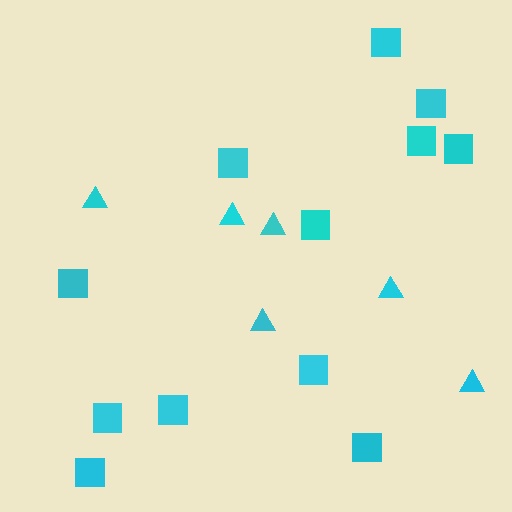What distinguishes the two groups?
There are 2 groups: one group of triangles (6) and one group of squares (12).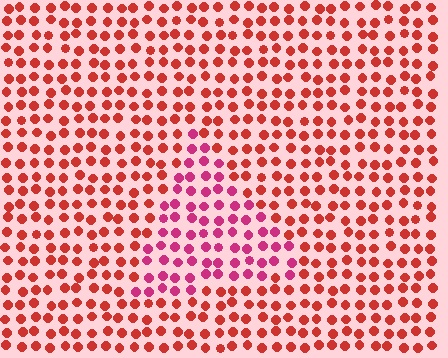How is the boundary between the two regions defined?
The boundary is defined purely by a slight shift in hue (about 33 degrees). Spacing, size, and orientation are identical on both sides.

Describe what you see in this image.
The image is filled with small red elements in a uniform arrangement. A triangle-shaped region is visible where the elements are tinted to a slightly different hue, forming a subtle color boundary.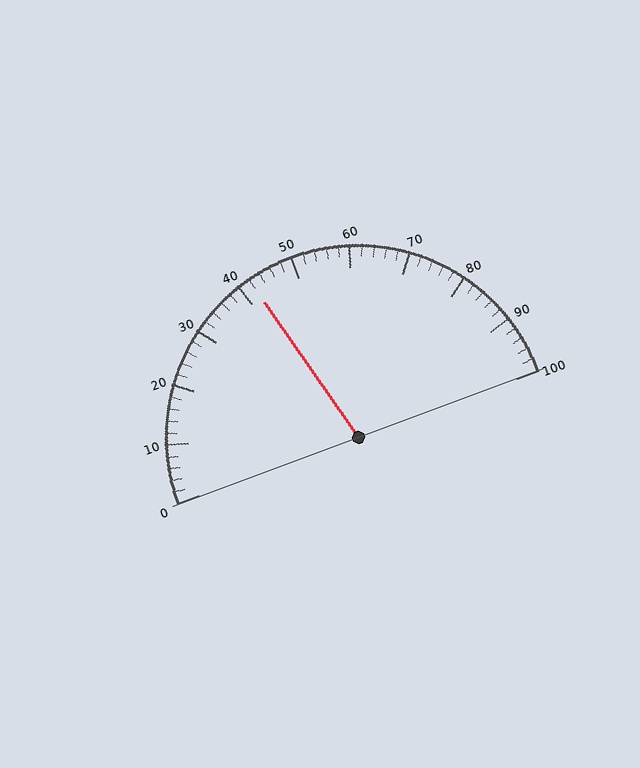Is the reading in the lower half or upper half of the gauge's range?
The reading is in the lower half of the range (0 to 100).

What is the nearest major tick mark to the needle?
The nearest major tick mark is 40.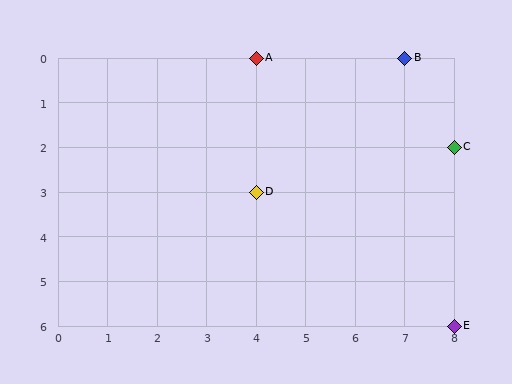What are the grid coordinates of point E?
Point E is at grid coordinates (8, 6).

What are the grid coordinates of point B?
Point B is at grid coordinates (7, 0).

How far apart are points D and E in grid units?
Points D and E are 4 columns and 3 rows apart (about 5.0 grid units diagonally).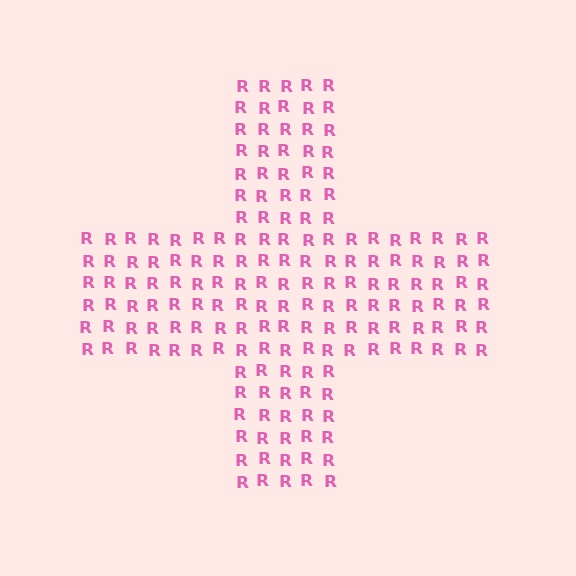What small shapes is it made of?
It is made of small letter R's.